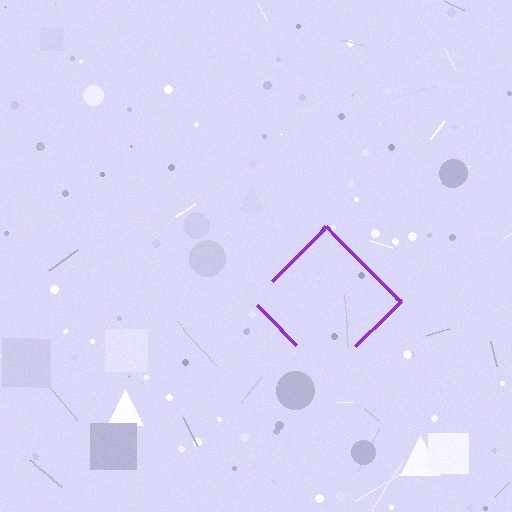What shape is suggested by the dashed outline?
The dashed outline suggests a diamond.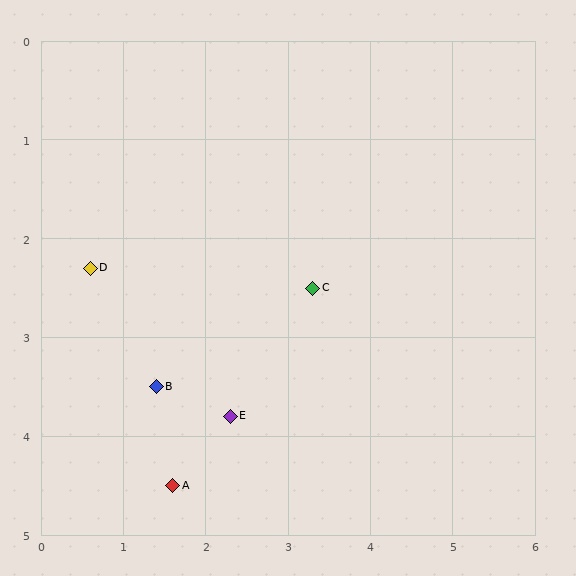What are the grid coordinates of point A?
Point A is at approximately (1.6, 4.5).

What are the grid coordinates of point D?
Point D is at approximately (0.6, 2.3).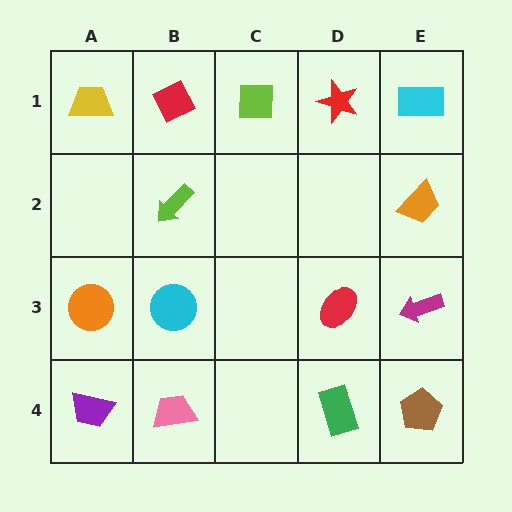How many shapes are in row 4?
4 shapes.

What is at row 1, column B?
A red diamond.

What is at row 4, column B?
A pink trapezoid.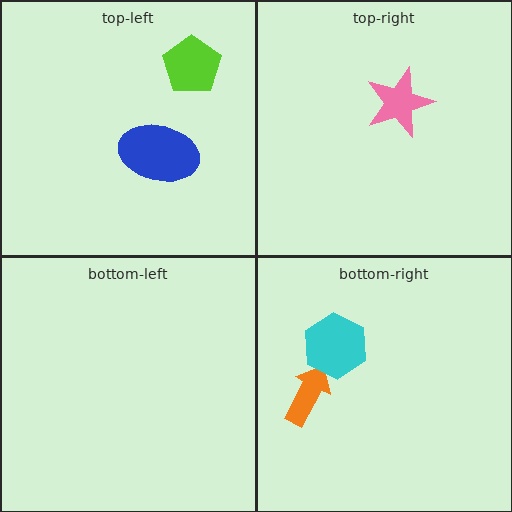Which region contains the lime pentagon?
The top-left region.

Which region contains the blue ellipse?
The top-left region.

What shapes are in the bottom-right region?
The orange arrow, the cyan hexagon.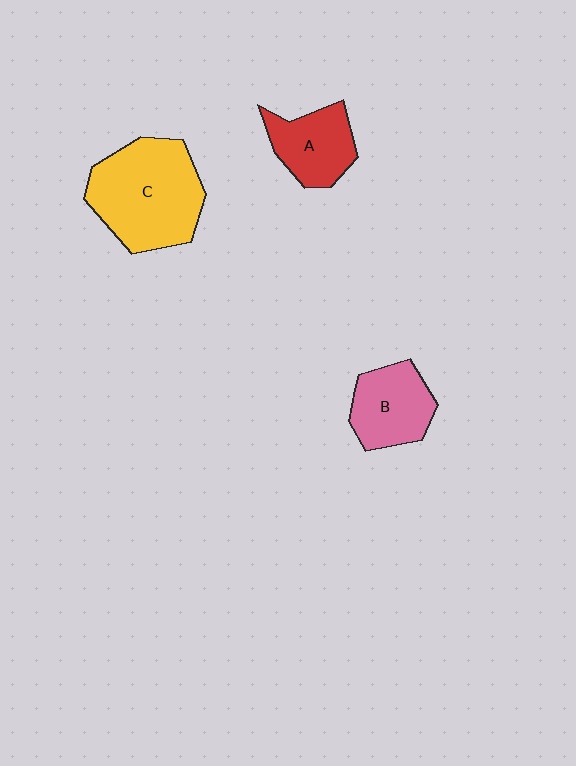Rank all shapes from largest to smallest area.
From largest to smallest: C (yellow), B (pink), A (red).